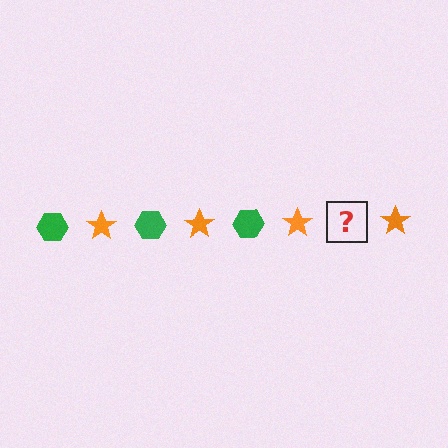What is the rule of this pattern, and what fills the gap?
The rule is that the pattern alternates between green hexagon and orange star. The gap should be filled with a green hexagon.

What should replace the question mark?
The question mark should be replaced with a green hexagon.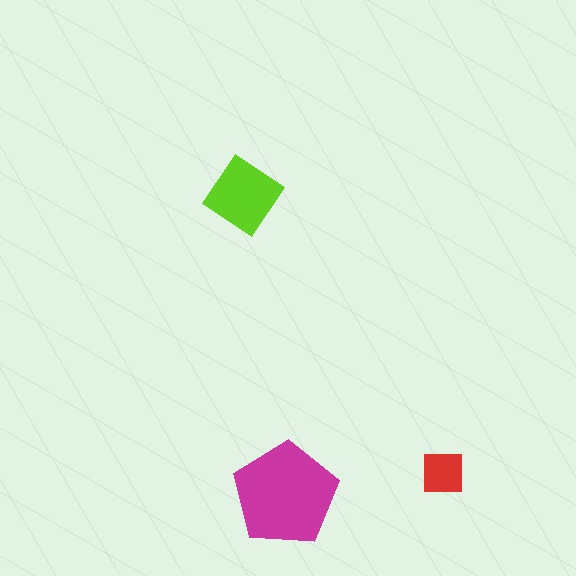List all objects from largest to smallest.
The magenta pentagon, the lime diamond, the red square.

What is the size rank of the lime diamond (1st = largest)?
2nd.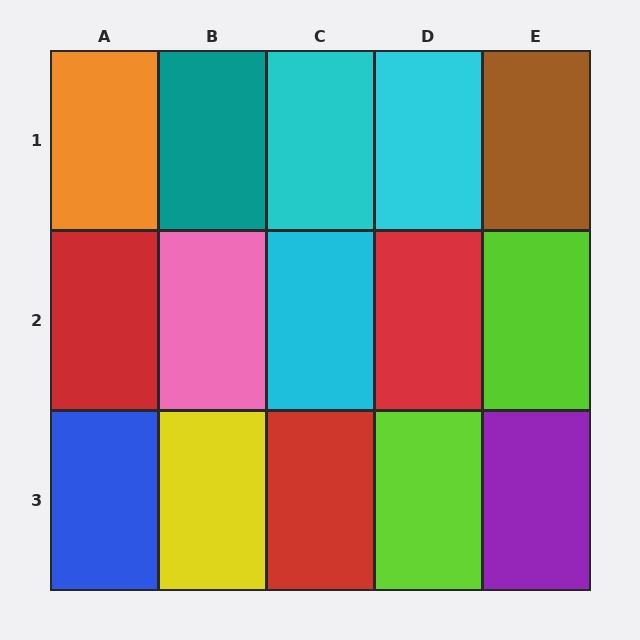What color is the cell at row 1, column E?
Brown.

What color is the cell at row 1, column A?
Orange.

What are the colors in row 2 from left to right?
Red, pink, cyan, red, lime.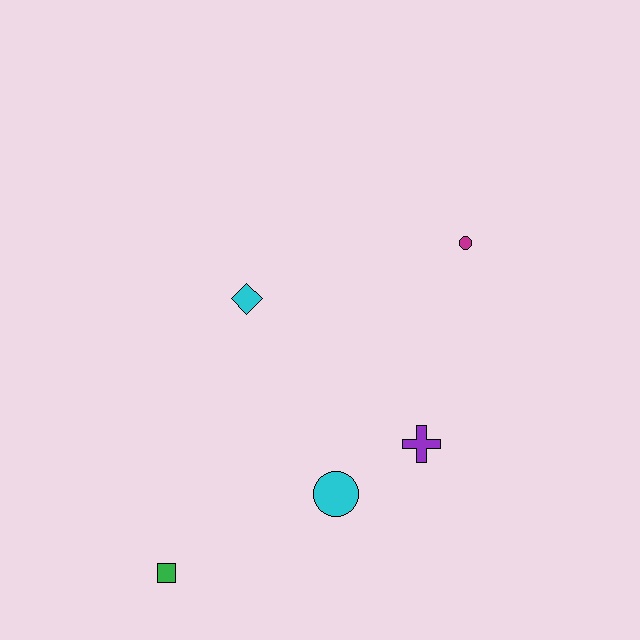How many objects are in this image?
There are 5 objects.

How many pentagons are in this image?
There are no pentagons.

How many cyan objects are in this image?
There are 2 cyan objects.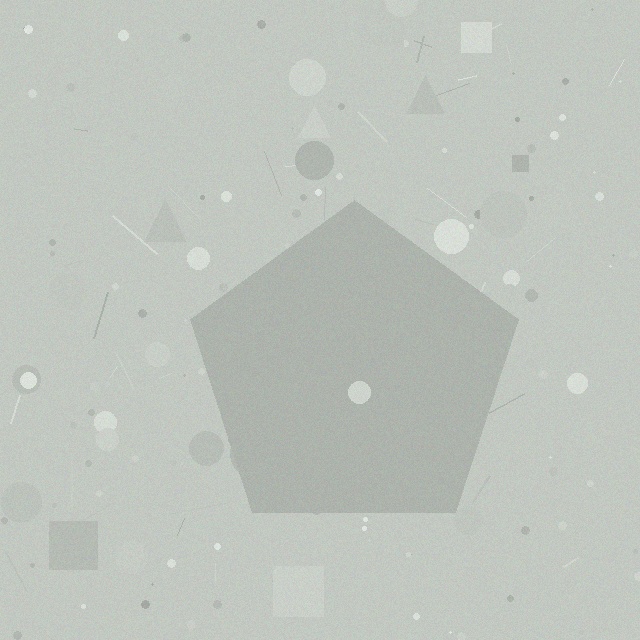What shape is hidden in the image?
A pentagon is hidden in the image.